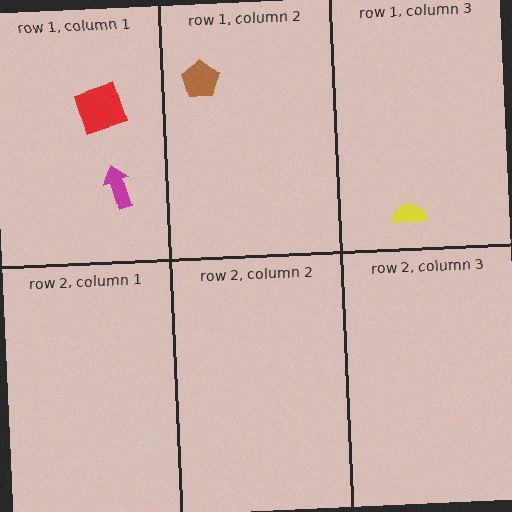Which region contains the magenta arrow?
The row 1, column 1 region.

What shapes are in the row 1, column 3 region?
The yellow semicircle.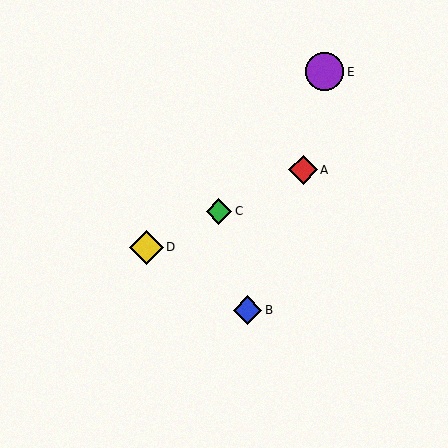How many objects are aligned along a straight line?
3 objects (A, C, D) are aligned along a straight line.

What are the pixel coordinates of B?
Object B is at (248, 310).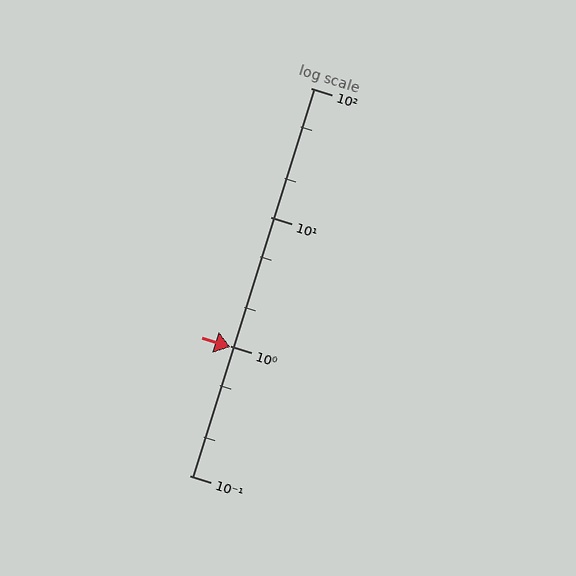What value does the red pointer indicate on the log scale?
The pointer indicates approximately 0.98.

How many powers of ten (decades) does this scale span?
The scale spans 3 decades, from 0.1 to 100.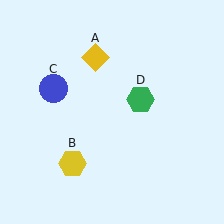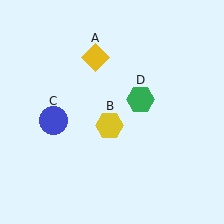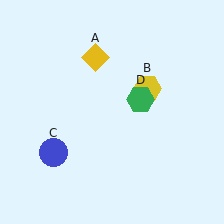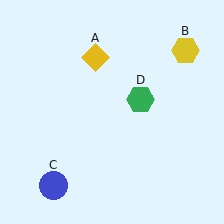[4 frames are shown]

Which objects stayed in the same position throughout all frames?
Yellow diamond (object A) and green hexagon (object D) remained stationary.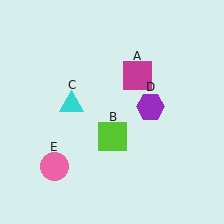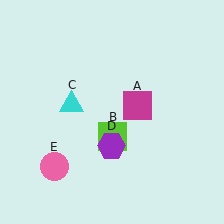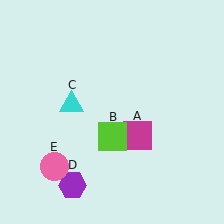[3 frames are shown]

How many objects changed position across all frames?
2 objects changed position: magenta square (object A), purple hexagon (object D).